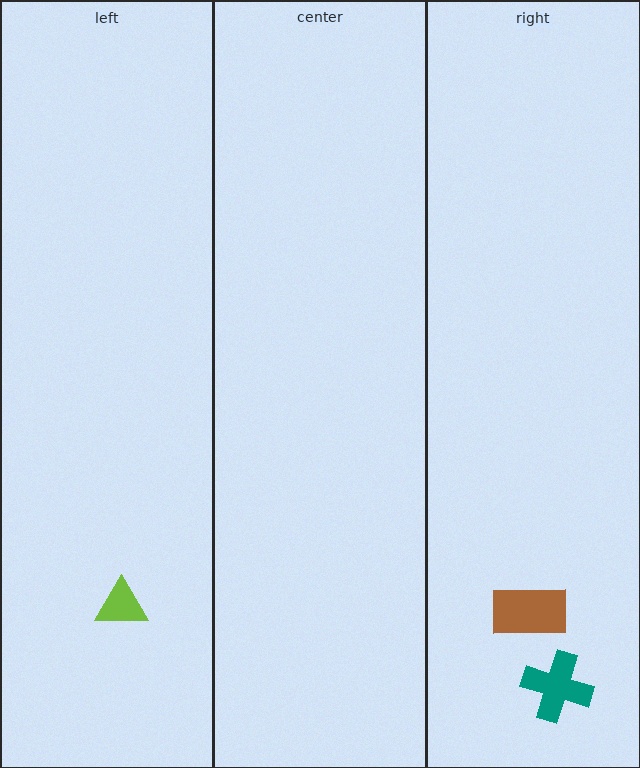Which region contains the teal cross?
The right region.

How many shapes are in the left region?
1.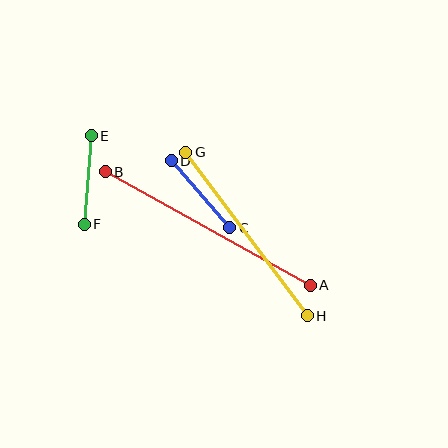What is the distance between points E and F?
The distance is approximately 89 pixels.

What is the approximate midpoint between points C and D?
The midpoint is at approximately (201, 194) pixels.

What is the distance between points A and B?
The distance is approximately 234 pixels.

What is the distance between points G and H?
The distance is approximately 204 pixels.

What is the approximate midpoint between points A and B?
The midpoint is at approximately (208, 228) pixels.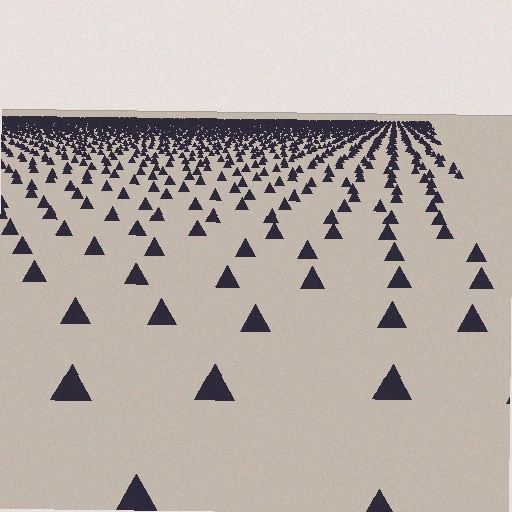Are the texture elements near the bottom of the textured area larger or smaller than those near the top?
Larger. Near the bottom, elements are closer to the viewer and appear at a bigger on-screen size.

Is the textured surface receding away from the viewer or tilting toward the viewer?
The surface is receding away from the viewer. Texture elements get smaller and denser toward the top.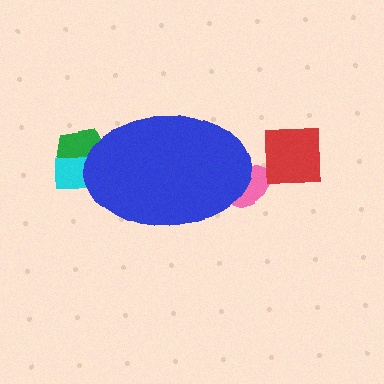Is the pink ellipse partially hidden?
Yes, the pink ellipse is partially hidden behind the blue ellipse.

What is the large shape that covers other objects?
A blue ellipse.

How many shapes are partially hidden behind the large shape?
3 shapes are partially hidden.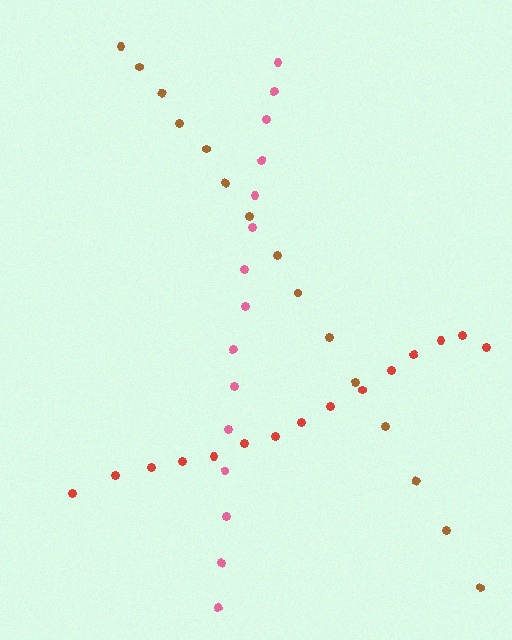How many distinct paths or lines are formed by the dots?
There are 3 distinct paths.